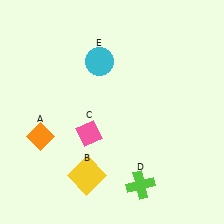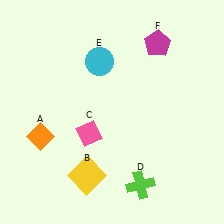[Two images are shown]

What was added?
A magenta pentagon (F) was added in Image 2.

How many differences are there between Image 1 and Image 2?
There is 1 difference between the two images.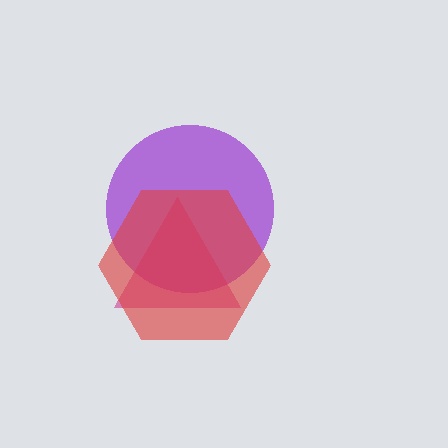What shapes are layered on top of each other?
The layered shapes are: a purple circle, a magenta triangle, a red hexagon.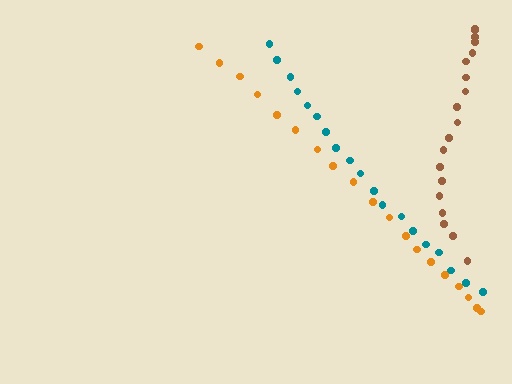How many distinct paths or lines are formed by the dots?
There are 3 distinct paths.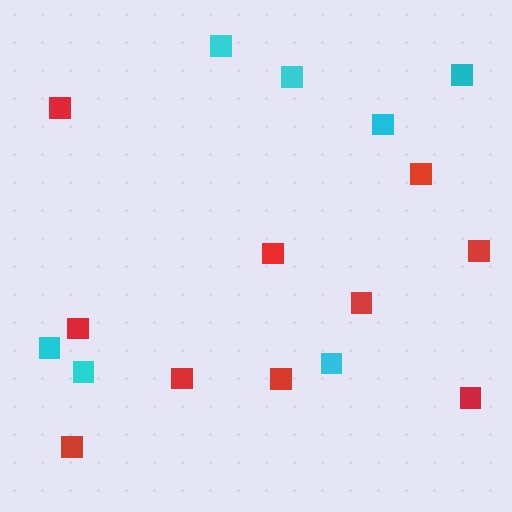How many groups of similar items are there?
There are 2 groups: one group of red squares (10) and one group of cyan squares (7).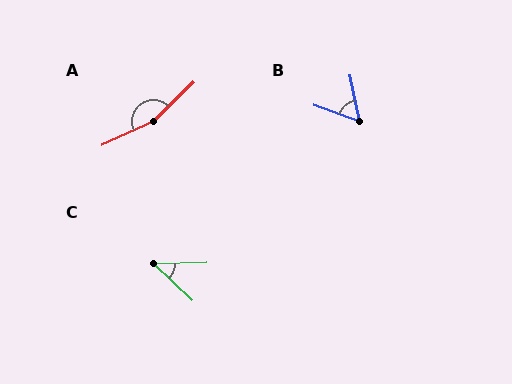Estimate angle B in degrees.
Approximately 59 degrees.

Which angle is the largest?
A, at approximately 160 degrees.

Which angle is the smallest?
C, at approximately 45 degrees.